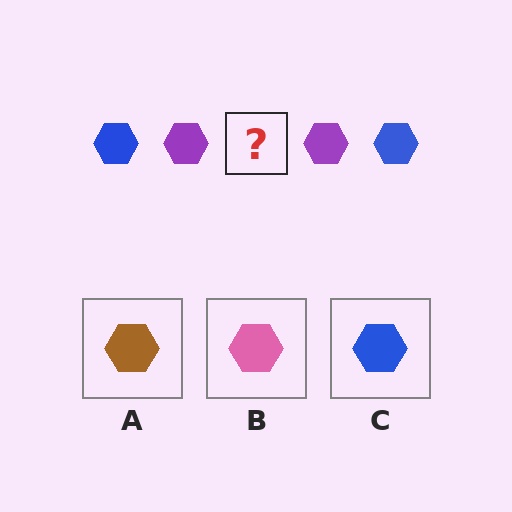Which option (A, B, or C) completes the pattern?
C.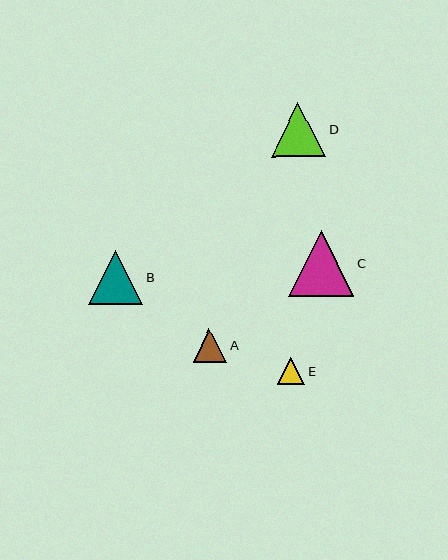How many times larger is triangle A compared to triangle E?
Triangle A is approximately 1.2 times the size of triangle E.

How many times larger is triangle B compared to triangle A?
Triangle B is approximately 1.6 times the size of triangle A.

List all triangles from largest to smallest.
From largest to smallest: C, B, D, A, E.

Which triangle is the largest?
Triangle C is the largest with a size of approximately 66 pixels.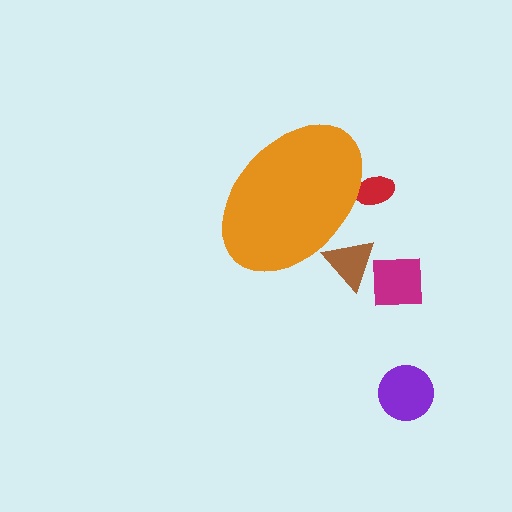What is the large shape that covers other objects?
An orange ellipse.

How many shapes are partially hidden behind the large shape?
2 shapes are partially hidden.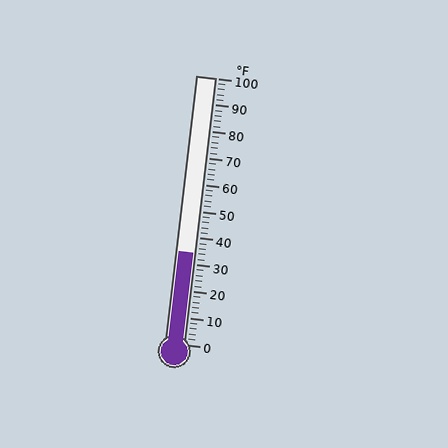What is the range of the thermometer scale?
The thermometer scale ranges from 0°F to 100°F.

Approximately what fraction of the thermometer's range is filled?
The thermometer is filled to approximately 35% of its range.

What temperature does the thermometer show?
The thermometer shows approximately 34°F.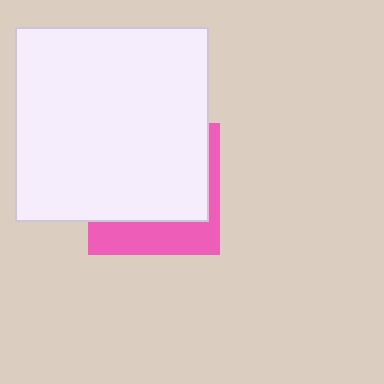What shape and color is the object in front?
The object in front is a white square.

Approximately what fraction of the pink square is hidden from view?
Roughly 69% of the pink square is hidden behind the white square.